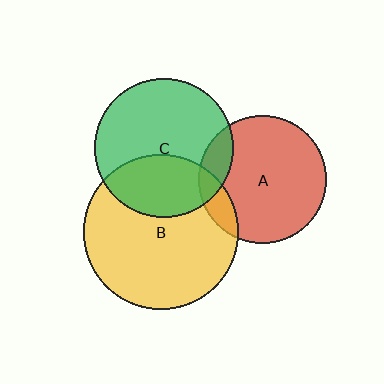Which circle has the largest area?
Circle B (yellow).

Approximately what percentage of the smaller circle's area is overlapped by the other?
Approximately 15%.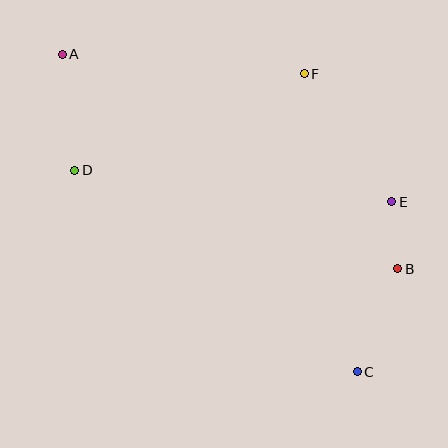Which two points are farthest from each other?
Points A and C are farthest from each other.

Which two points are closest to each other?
Points B and E are closest to each other.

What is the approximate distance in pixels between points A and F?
The distance between A and F is approximately 243 pixels.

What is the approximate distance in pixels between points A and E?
The distance between A and E is approximately 361 pixels.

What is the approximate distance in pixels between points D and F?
The distance between D and F is approximately 249 pixels.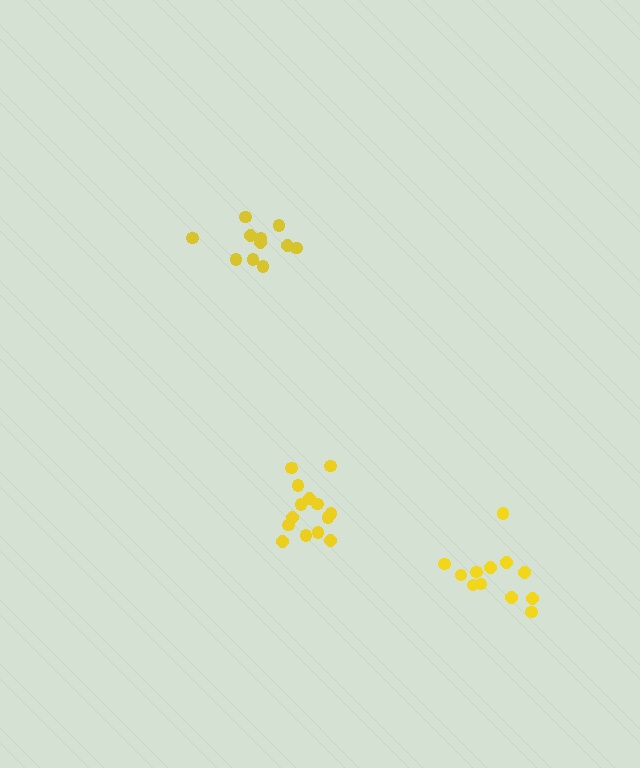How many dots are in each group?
Group 1: 11 dots, Group 2: 14 dots, Group 3: 12 dots (37 total).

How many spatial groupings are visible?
There are 3 spatial groupings.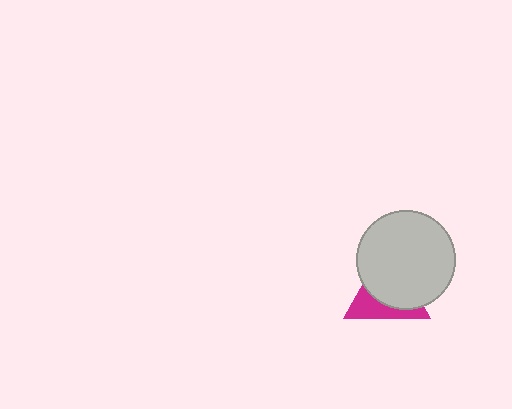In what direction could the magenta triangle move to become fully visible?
The magenta triangle could move toward the lower-left. That would shift it out from behind the light gray circle entirely.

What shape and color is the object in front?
The object in front is a light gray circle.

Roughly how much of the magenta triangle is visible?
A small part of it is visible (roughly 38%).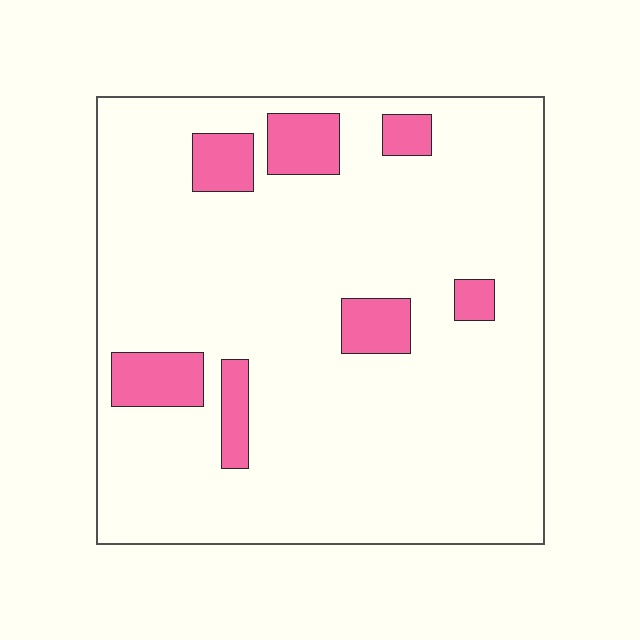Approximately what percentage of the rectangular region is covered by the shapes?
Approximately 10%.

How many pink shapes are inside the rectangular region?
7.